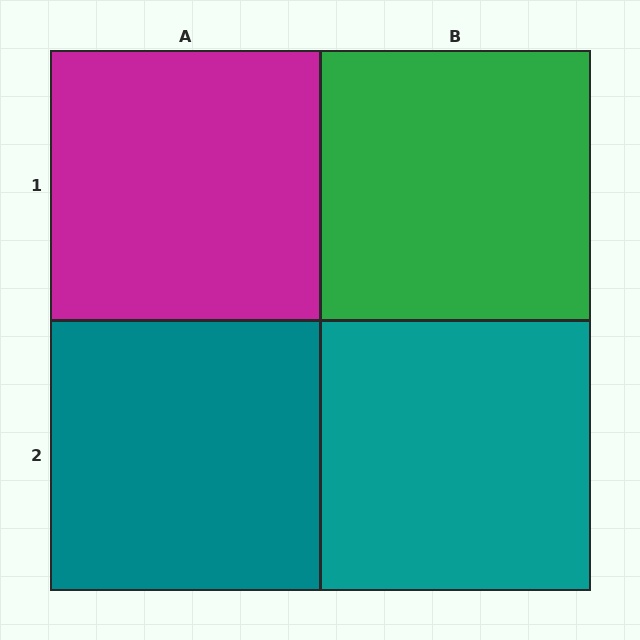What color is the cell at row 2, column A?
Teal.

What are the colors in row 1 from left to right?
Magenta, green.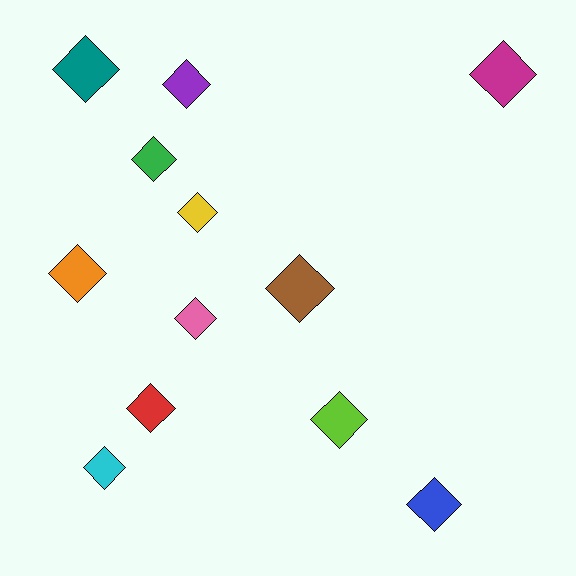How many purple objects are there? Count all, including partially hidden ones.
There is 1 purple object.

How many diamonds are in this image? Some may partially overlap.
There are 12 diamonds.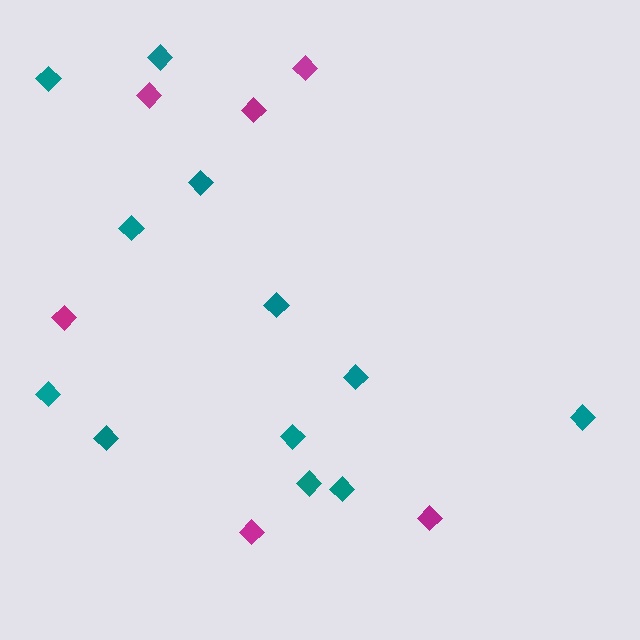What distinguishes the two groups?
There are 2 groups: one group of teal diamonds (12) and one group of magenta diamonds (6).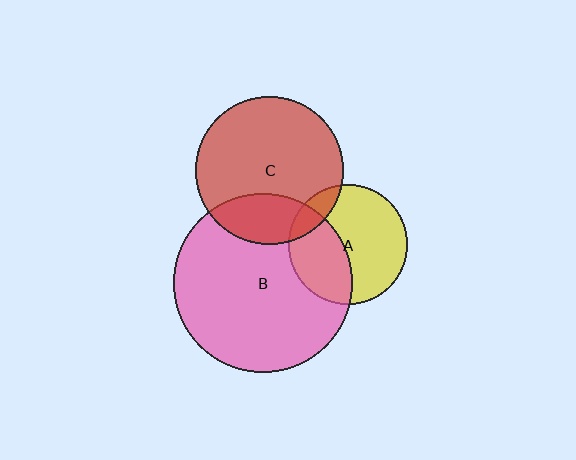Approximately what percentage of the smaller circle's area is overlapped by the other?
Approximately 40%.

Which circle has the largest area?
Circle B (pink).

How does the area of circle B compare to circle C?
Approximately 1.5 times.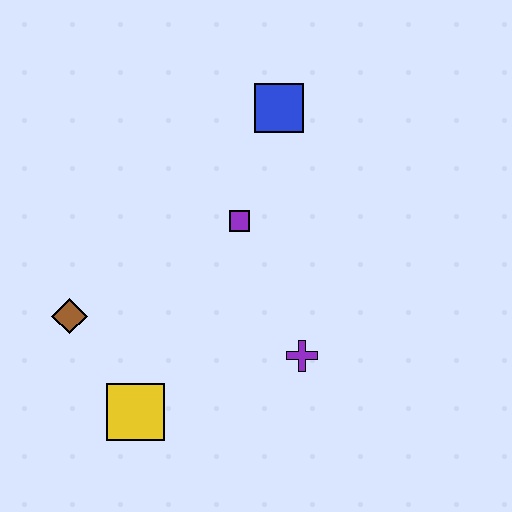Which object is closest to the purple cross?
The purple square is closest to the purple cross.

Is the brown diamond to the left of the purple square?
Yes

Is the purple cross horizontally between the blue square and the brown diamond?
No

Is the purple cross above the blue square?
No